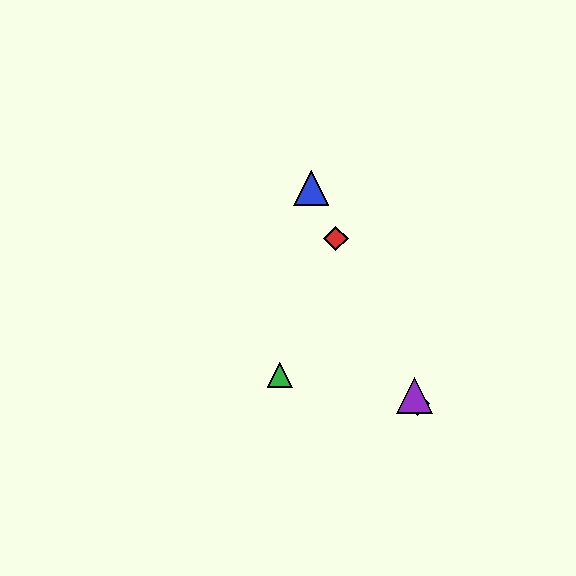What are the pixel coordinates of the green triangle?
The green triangle is at (280, 375).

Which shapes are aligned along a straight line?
The red diamond, the blue triangle, the yellow diamond, the purple triangle are aligned along a straight line.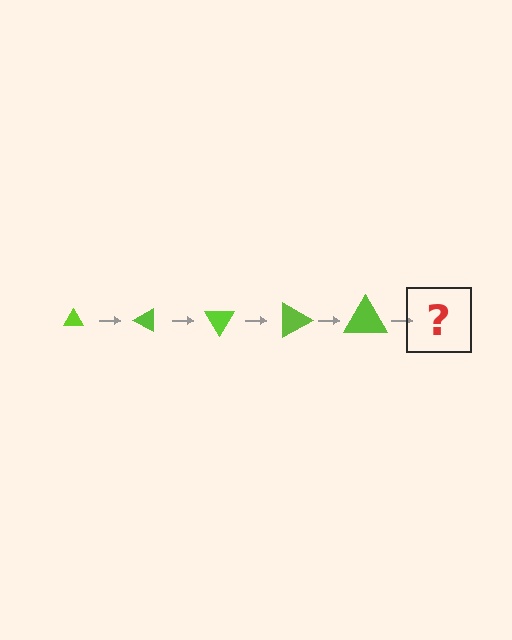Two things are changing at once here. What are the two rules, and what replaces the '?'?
The two rules are that the triangle grows larger each step and it rotates 30 degrees each step. The '?' should be a triangle, larger than the previous one and rotated 150 degrees from the start.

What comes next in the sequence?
The next element should be a triangle, larger than the previous one and rotated 150 degrees from the start.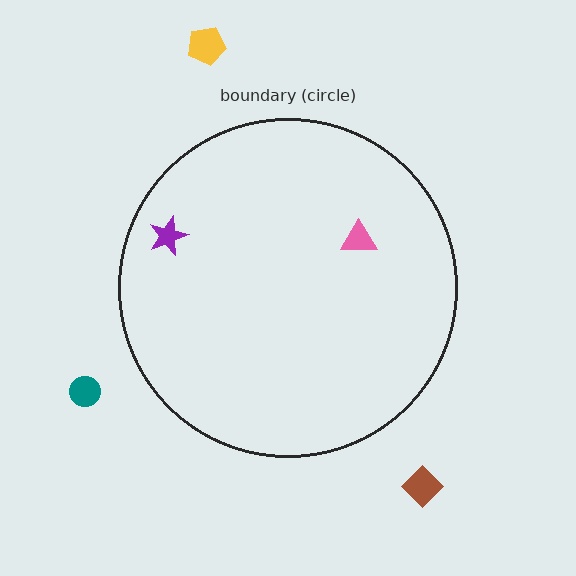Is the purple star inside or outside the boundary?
Inside.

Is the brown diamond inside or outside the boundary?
Outside.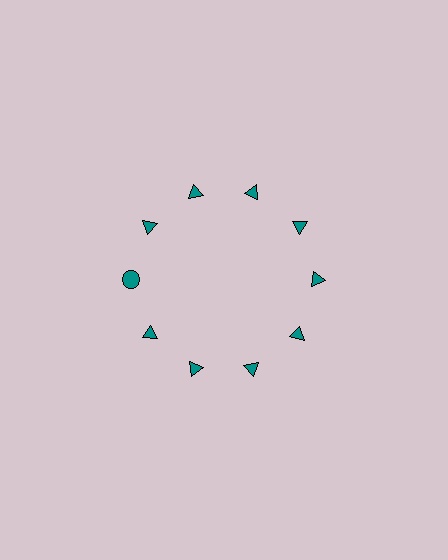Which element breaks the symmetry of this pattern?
The teal circle at roughly the 9 o'clock position breaks the symmetry. All other shapes are teal triangles.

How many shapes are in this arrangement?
There are 10 shapes arranged in a ring pattern.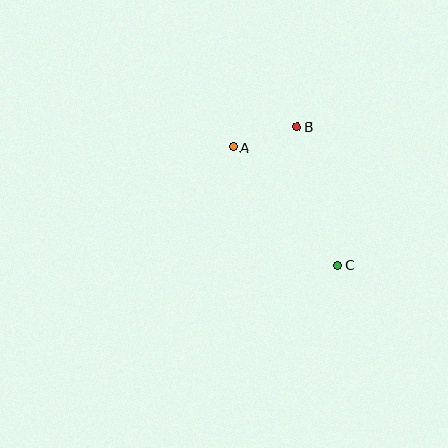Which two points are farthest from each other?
Points A and C are farthest from each other.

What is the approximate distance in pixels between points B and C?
The distance between B and C is approximately 144 pixels.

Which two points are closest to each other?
Points A and B are closest to each other.